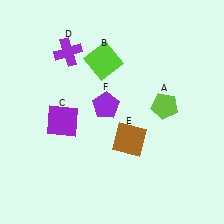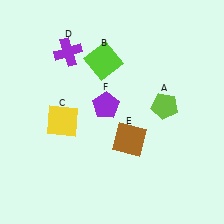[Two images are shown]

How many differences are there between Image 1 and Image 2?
There is 1 difference between the two images.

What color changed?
The square (C) changed from purple in Image 1 to yellow in Image 2.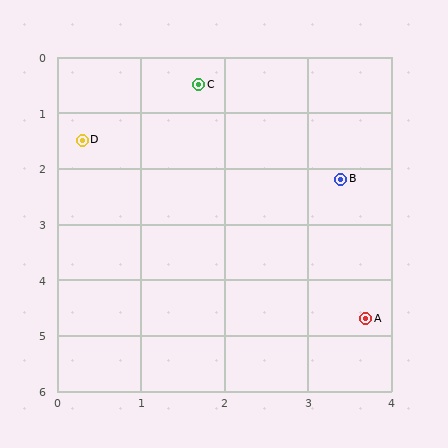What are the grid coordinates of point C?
Point C is at approximately (1.7, 0.5).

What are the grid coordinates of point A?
Point A is at approximately (3.7, 4.7).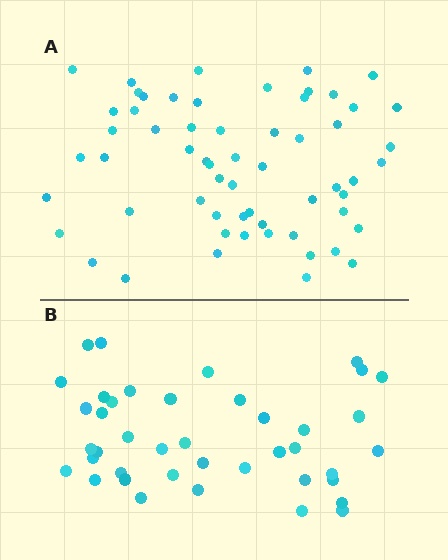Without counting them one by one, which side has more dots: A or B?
Region A (the top region) has more dots.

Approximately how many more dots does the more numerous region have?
Region A has approximately 20 more dots than region B.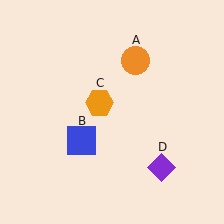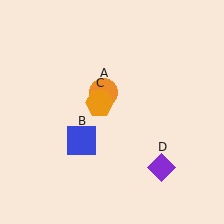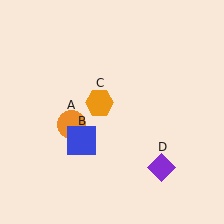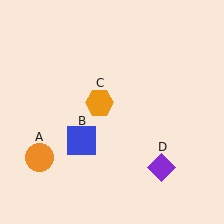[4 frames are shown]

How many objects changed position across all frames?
1 object changed position: orange circle (object A).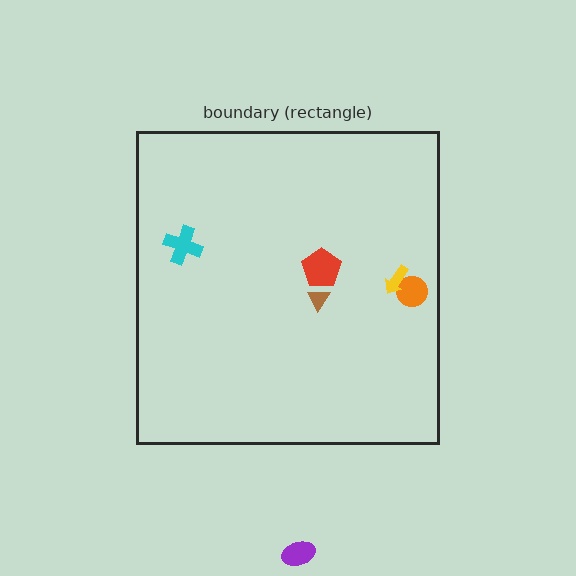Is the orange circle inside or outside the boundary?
Inside.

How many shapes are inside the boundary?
5 inside, 1 outside.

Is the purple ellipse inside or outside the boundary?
Outside.